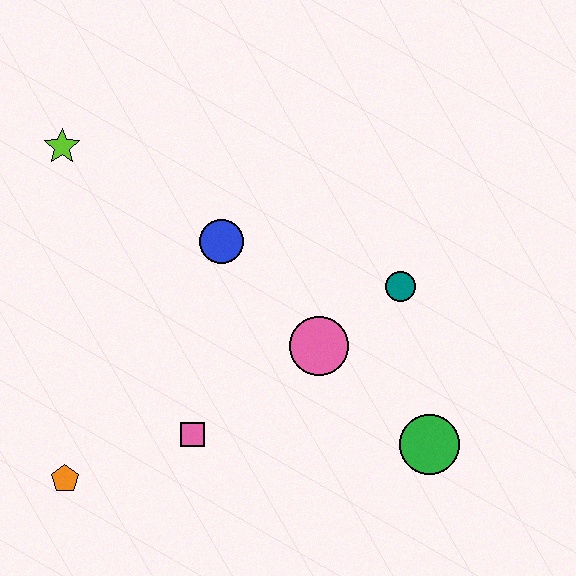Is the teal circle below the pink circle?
No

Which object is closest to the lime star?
The blue circle is closest to the lime star.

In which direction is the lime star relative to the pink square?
The lime star is above the pink square.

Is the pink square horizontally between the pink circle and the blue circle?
No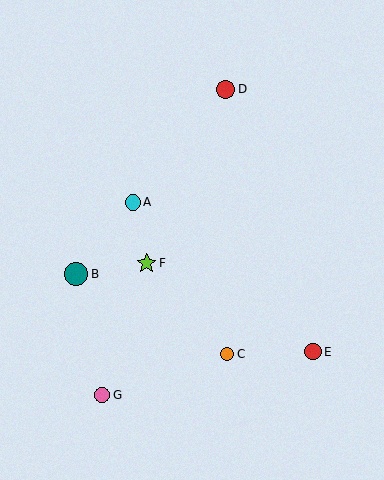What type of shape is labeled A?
Shape A is a cyan circle.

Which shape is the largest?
The teal circle (labeled B) is the largest.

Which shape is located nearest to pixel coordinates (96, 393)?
The pink circle (labeled G) at (102, 395) is nearest to that location.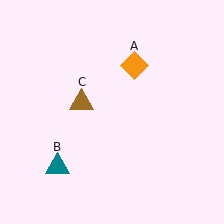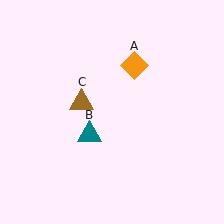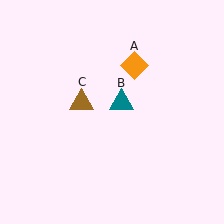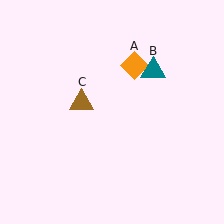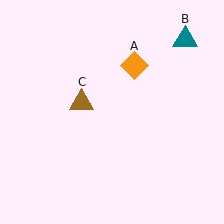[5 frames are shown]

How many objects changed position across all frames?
1 object changed position: teal triangle (object B).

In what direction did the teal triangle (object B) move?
The teal triangle (object B) moved up and to the right.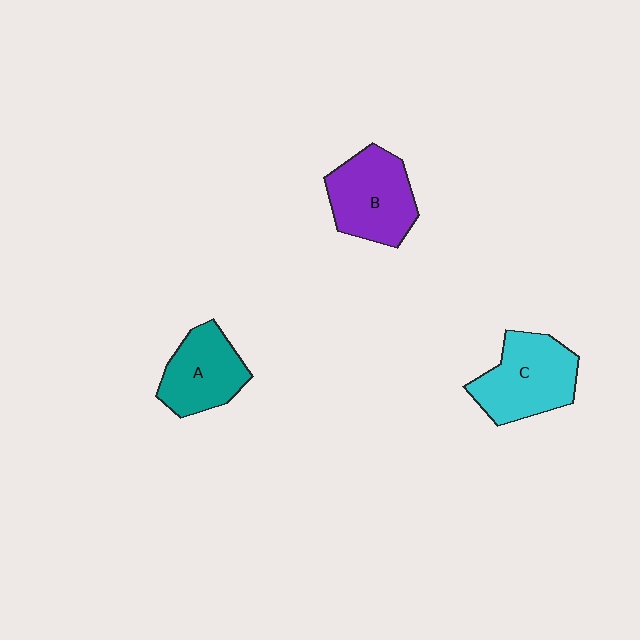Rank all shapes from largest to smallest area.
From largest to smallest: C (cyan), B (purple), A (teal).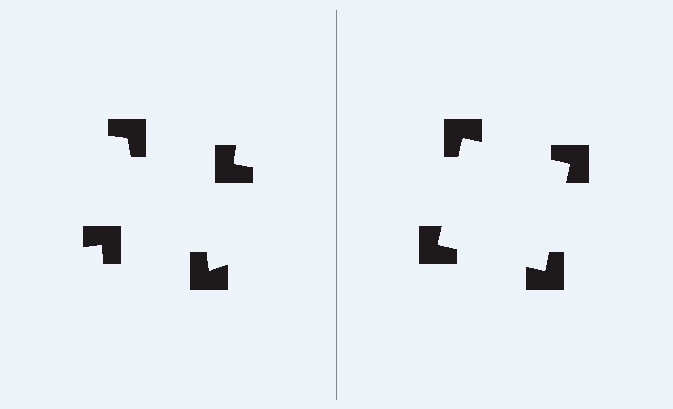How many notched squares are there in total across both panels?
8 — 4 on each side.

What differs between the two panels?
The notched squares are positioned identically on both sides; only the wedge orientations differ. On the right they align to a square; on the left they are misaligned.